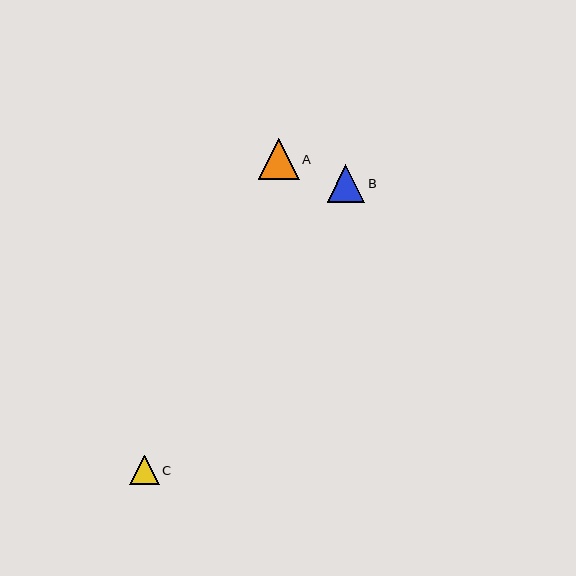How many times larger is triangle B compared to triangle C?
Triangle B is approximately 1.3 times the size of triangle C.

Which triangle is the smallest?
Triangle C is the smallest with a size of approximately 29 pixels.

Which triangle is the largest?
Triangle A is the largest with a size of approximately 40 pixels.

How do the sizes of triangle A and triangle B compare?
Triangle A and triangle B are approximately the same size.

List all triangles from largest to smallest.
From largest to smallest: A, B, C.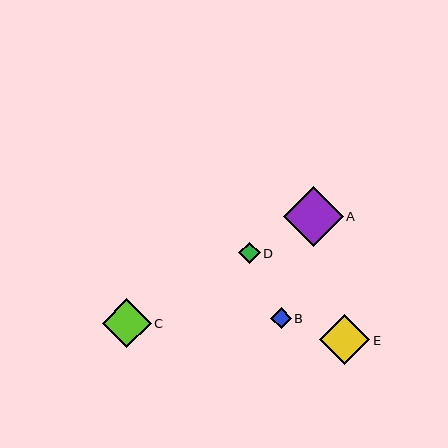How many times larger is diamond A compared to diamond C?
Diamond A is approximately 1.2 times the size of diamond C.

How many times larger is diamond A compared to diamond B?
Diamond A is approximately 2.9 times the size of diamond B.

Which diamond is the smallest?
Diamond B is the smallest with a size of approximately 20 pixels.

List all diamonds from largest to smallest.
From largest to smallest: A, E, C, D, B.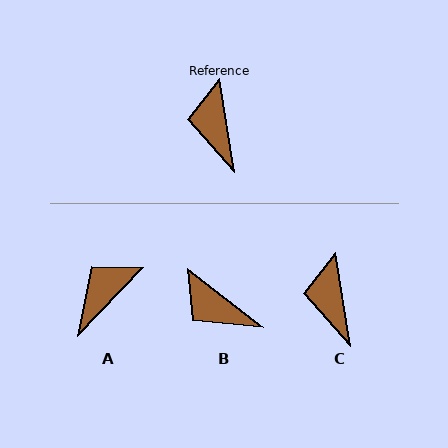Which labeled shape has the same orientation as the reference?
C.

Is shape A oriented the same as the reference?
No, it is off by about 53 degrees.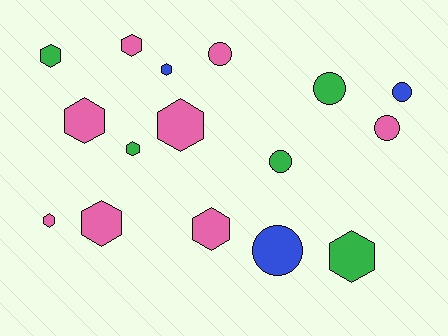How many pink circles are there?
There are 2 pink circles.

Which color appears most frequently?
Pink, with 8 objects.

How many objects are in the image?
There are 16 objects.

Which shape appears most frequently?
Hexagon, with 10 objects.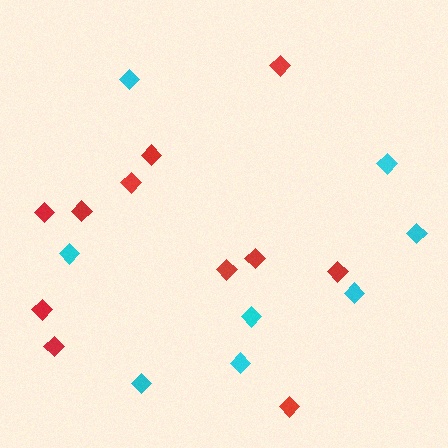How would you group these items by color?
There are 2 groups: one group of red diamonds (11) and one group of cyan diamonds (8).